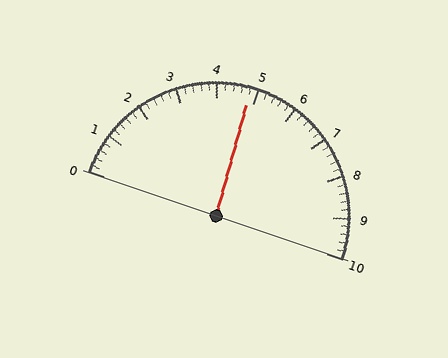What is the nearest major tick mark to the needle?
The nearest major tick mark is 5.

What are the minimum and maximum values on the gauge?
The gauge ranges from 0 to 10.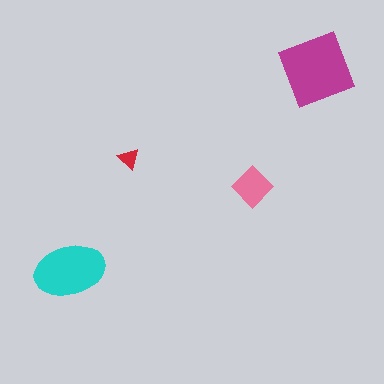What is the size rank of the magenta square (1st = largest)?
1st.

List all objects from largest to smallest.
The magenta square, the cyan ellipse, the pink diamond, the red triangle.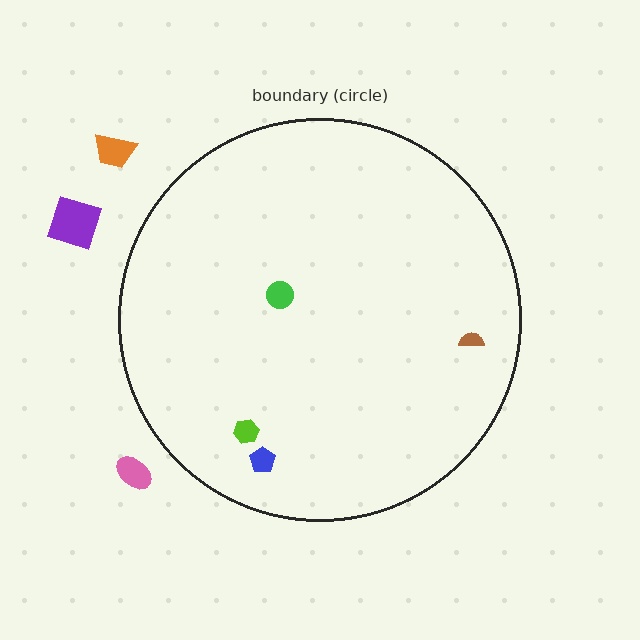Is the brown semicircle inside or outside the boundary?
Inside.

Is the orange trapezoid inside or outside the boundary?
Outside.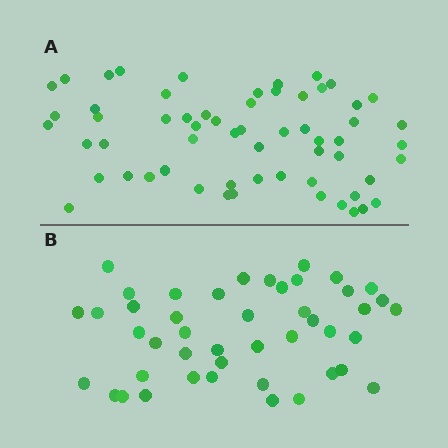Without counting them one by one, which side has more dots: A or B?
Region A (the top region) has more dots.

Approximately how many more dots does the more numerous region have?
Region A has approximately 15 more dots than region B.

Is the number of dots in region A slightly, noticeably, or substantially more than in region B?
Region A has noticeably more, but not dramatically so. The ratio is roughly 1.3 to 1.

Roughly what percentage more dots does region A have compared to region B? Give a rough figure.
About 35% more.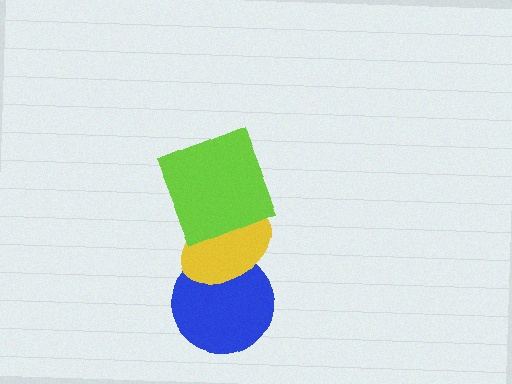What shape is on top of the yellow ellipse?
The lime square is on top of the yellow ellipse.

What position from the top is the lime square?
The lime square is 1st from the top.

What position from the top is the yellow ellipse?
The yellow ellipse is 2nd from the top.